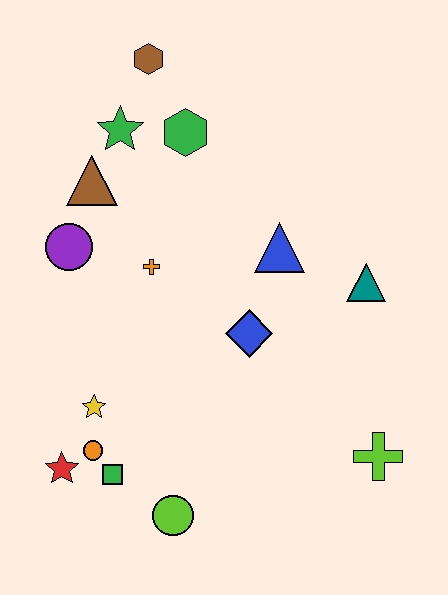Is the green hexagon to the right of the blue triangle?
No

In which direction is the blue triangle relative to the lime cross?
The blue triangle is above the lime cross.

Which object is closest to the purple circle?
The brown triangle is closest to the purple circle.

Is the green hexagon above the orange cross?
Yes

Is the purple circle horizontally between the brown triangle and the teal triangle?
No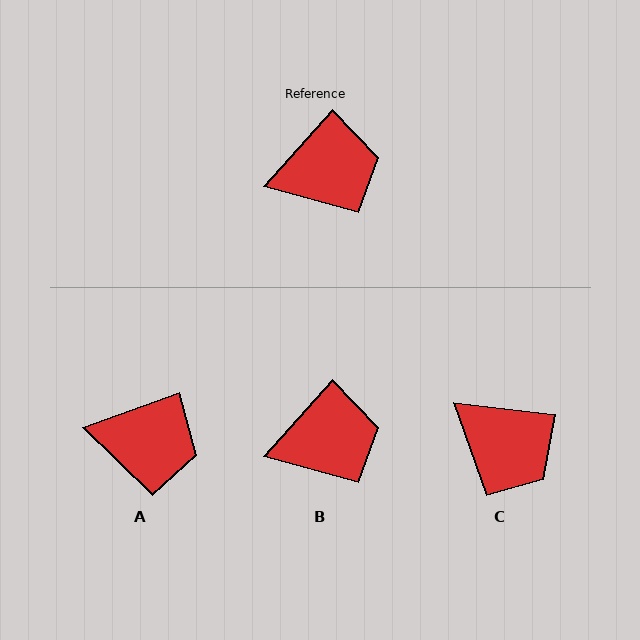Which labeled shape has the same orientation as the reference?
B.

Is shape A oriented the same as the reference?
No, it is off by about 28 degrees.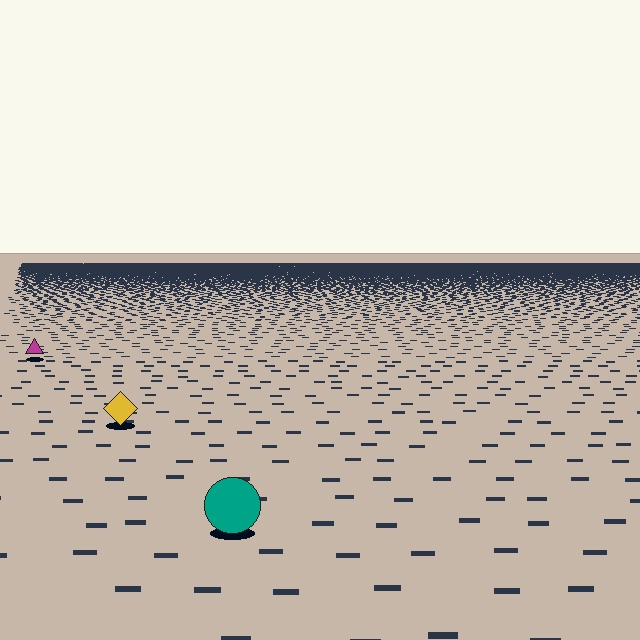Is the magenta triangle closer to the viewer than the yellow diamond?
No. The yellow diamond is closer — you can tell from the texture gradient: the ground texture is coarser near it.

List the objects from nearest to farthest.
From nearest to farthest: the teal circle, the yellow diamond, the magenta triangle.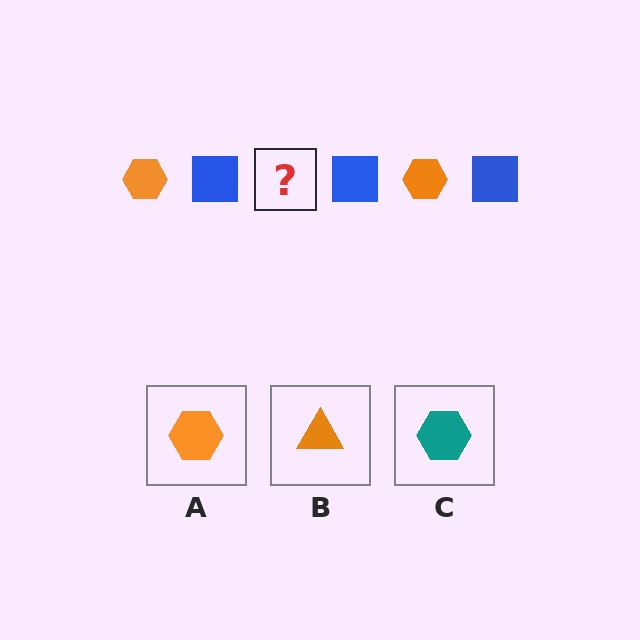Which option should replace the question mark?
Option A.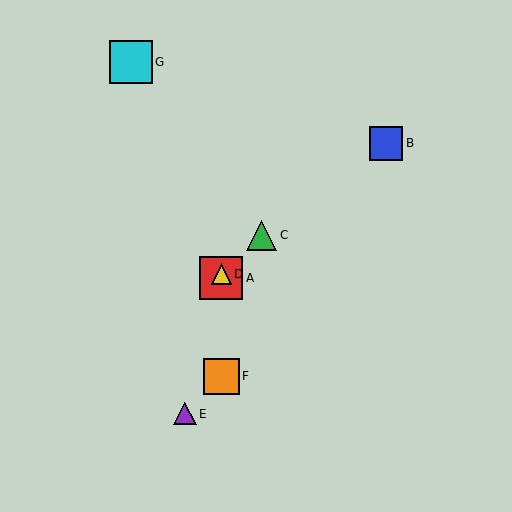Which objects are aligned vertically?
Objects A, D, F are aligned vertically.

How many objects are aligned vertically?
3 objects (A, D, F) are aligned vertically.